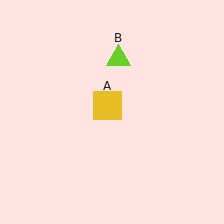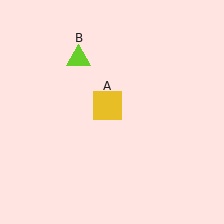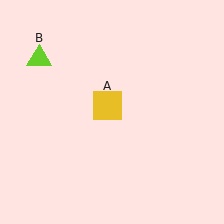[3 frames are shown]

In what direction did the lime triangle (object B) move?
The lime triangle (object B) moved left.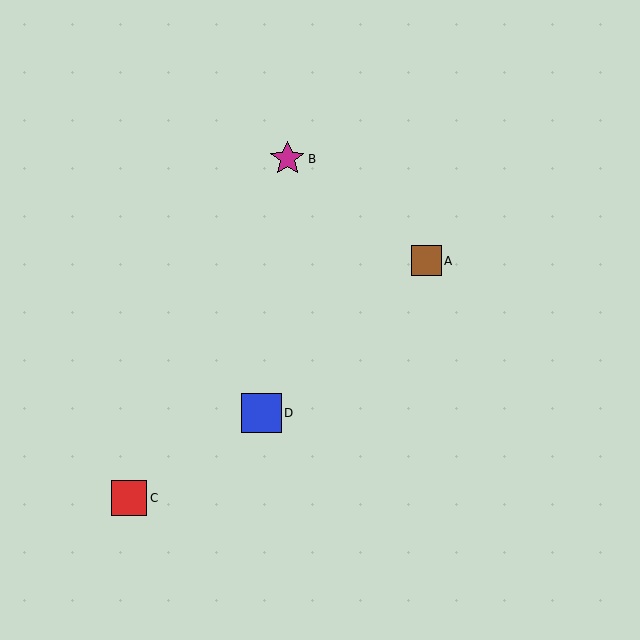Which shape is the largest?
The blue square (labeled D) is the largest.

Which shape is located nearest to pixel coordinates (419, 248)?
The brown square (labeled A) at (426, 261) is nearest to that location.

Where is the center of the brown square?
The center of the brown square is at (426, 261).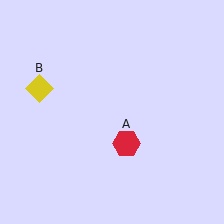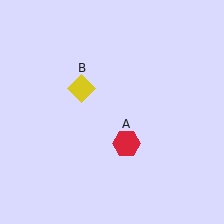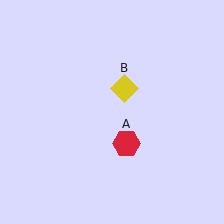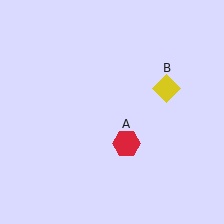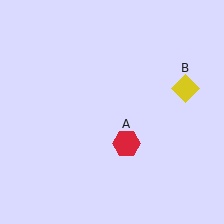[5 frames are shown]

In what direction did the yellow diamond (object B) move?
The yellow diamond (object B) moved right.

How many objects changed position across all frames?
1 object changed position: yellow diamond (object B).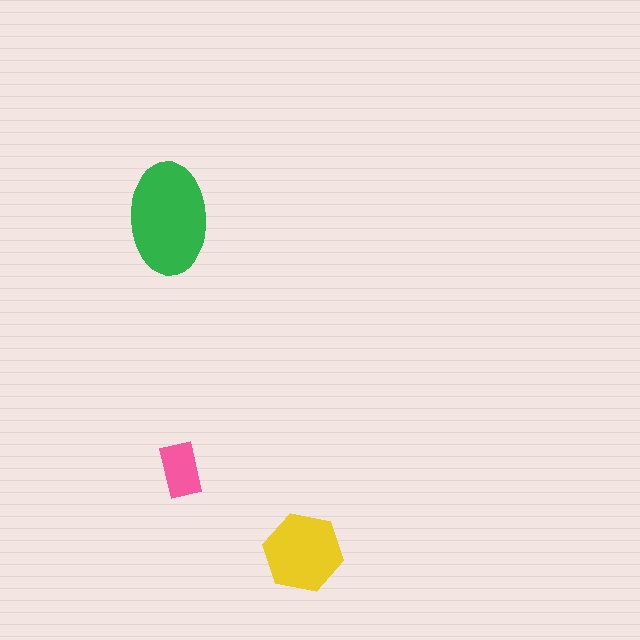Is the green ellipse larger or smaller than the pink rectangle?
Larger.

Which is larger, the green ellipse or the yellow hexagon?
The green ellipse.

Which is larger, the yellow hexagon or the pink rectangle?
The yellow hexagon.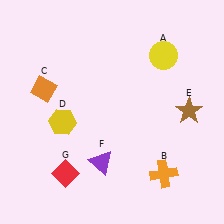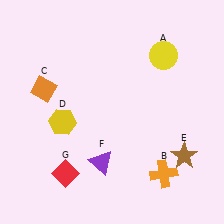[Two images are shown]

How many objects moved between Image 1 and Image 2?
1 object moved between the two images.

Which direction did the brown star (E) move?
The brown star (E) moved down.